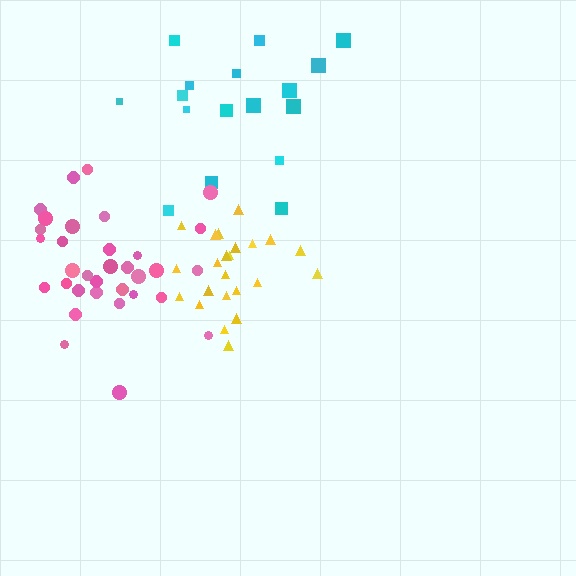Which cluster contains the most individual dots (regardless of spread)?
Pink (33).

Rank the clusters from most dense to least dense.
yellow, pink, cyan.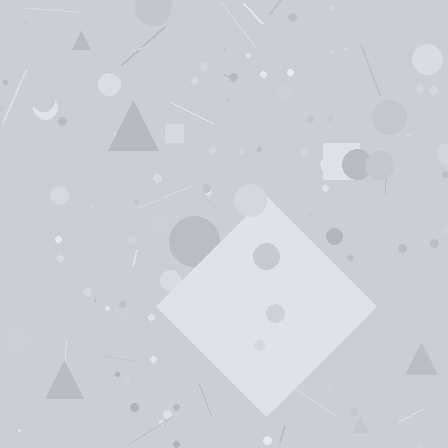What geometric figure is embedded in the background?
A diamond is embedded in the background.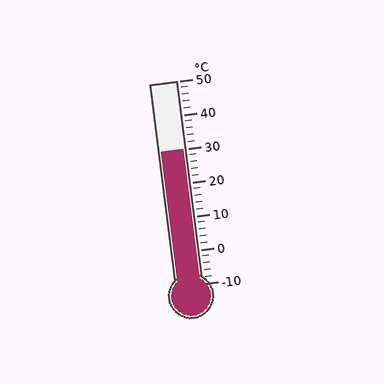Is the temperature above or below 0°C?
The temperature is above 0°C.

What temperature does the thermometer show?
The thermometer shows approximately 30°C.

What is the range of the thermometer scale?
The thermometer scale ranges from -10°C to 50°C.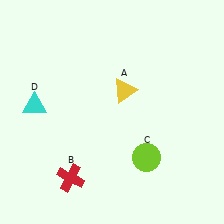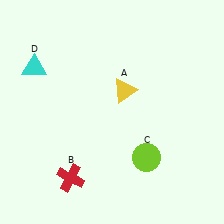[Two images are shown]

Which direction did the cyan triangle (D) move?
The cyan triangle (D) moved up.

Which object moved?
The cyan triangle (D) moved up.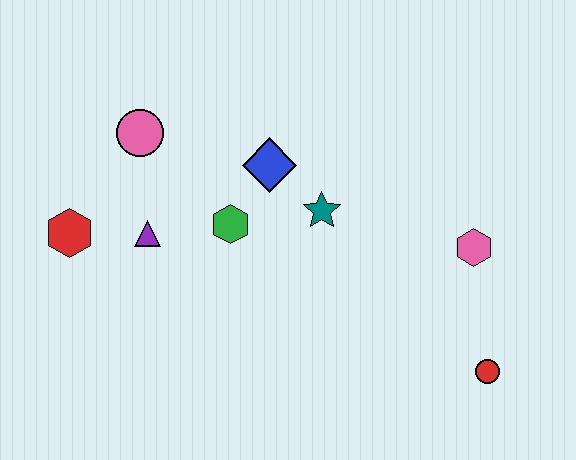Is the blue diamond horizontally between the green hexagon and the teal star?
Yes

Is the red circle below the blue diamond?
Yes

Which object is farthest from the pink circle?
The red circle is farthest from the pink circle.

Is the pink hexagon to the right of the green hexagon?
Yes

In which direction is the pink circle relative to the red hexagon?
The pink circle is above the red hexagon.